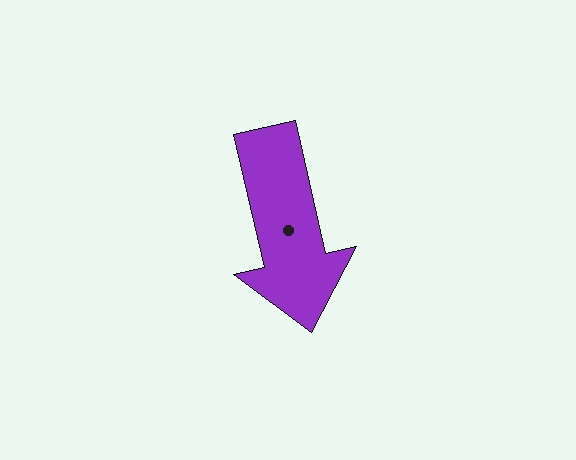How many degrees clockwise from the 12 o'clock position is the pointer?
Approximately 167 degrees.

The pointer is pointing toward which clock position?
Roughly 6 o'clock.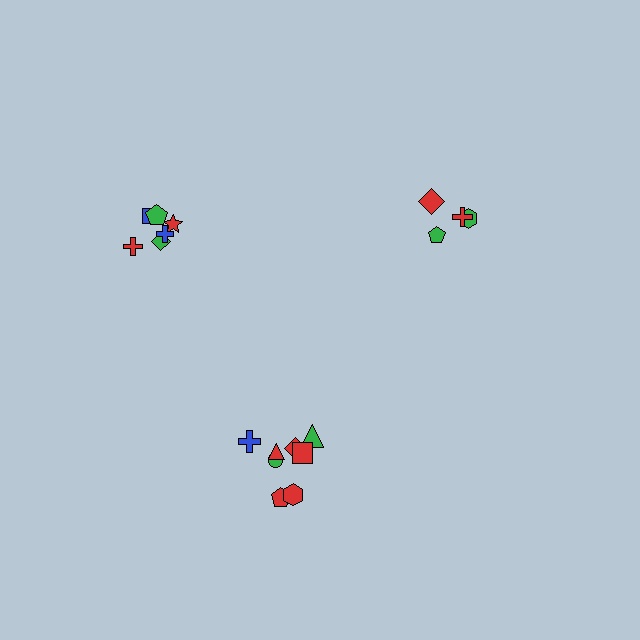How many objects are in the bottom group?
There are 8 objects.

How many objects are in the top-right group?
There are 4 objects.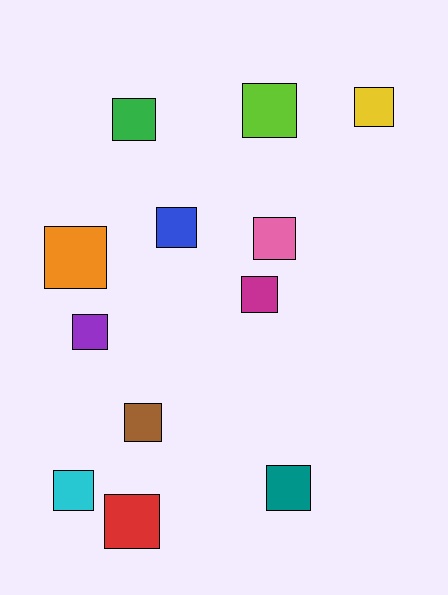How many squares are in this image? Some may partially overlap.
There are 12 squares.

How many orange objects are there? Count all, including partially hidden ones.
There is 1 orange object.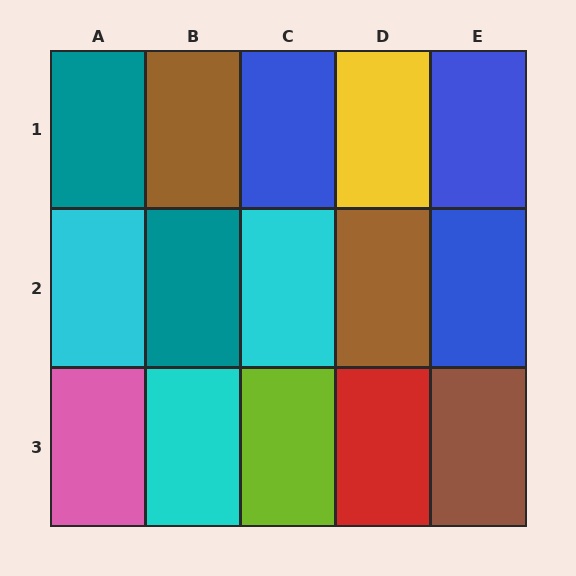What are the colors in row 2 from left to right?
Cyan, teal, cyan, brown, blue.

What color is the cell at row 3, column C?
Lime.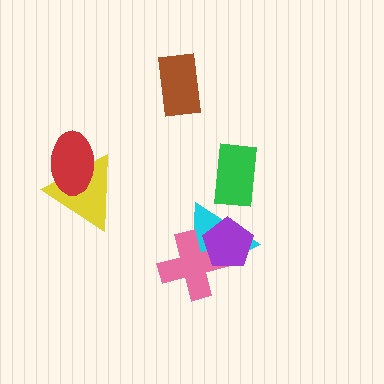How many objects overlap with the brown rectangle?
0 objects overlap with the brown rectangle.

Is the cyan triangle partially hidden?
Yes, it is partially covered by another shape.